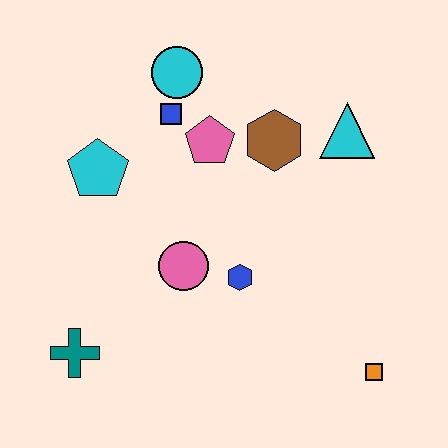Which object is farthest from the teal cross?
The cyan triangle is farthest from the teal cross.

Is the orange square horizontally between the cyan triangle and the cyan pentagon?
No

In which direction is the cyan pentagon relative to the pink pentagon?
The cyan pentagon is to the left of the pink pentagon.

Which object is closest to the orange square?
The blue hexagon is closest to the orange square.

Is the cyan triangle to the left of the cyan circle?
No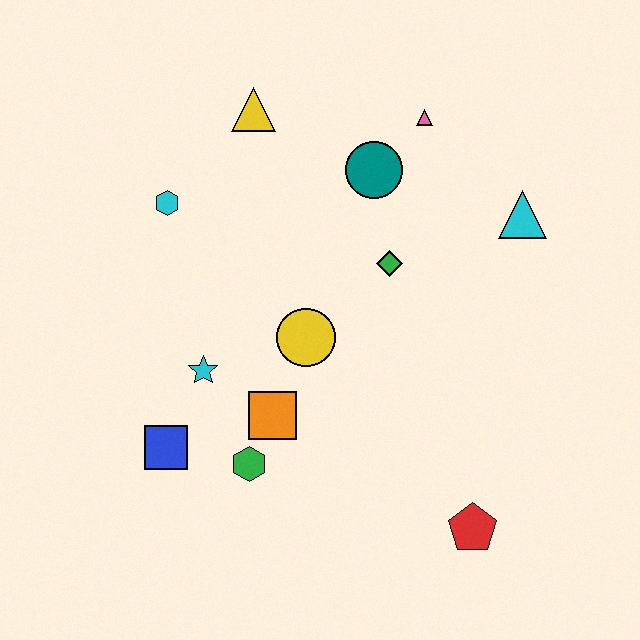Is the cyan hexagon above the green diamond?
Yes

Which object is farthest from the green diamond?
The blue square is farthest from the green diamond.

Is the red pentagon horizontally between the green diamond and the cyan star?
No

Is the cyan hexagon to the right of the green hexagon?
No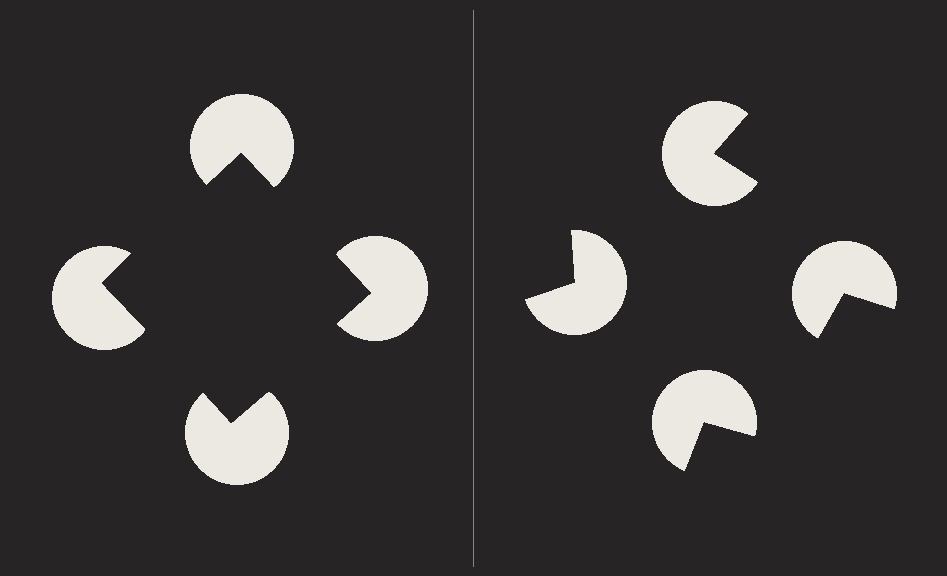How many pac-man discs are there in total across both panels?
8 — 4 on each side.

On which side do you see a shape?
An illusory square appears on the left side. On the right side the wedge cuts are rotated, so no coherent shape forms.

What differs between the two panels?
The pac-man discs are positioned identically on both sides; only the wedge orientations differ. On the left they align to a square; on the right they are misaligned.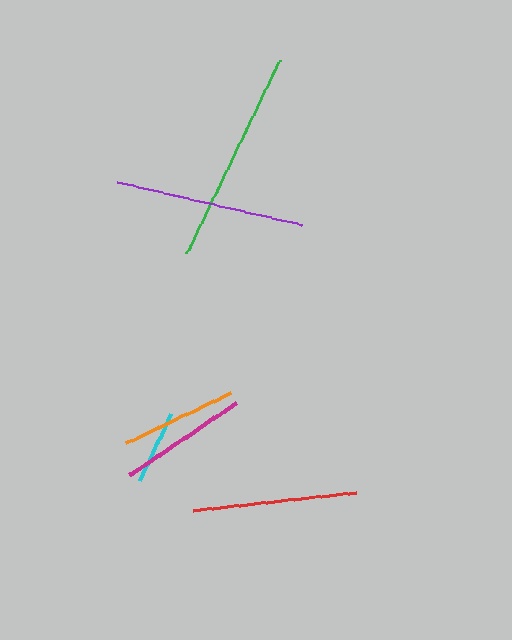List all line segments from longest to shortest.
From longest to shortest: green, purple, red, magenta, orange, cyan.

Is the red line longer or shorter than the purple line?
The purple line is longer than the red line.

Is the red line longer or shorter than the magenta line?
The red line is longer than the magenta line.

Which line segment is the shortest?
The cyan line is the shortest at approximately 74 pixels.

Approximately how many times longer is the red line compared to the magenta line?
The red line is approximately 1.3 times the length of the magenta line.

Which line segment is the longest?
The green line is the longest at approximately 216 pixels.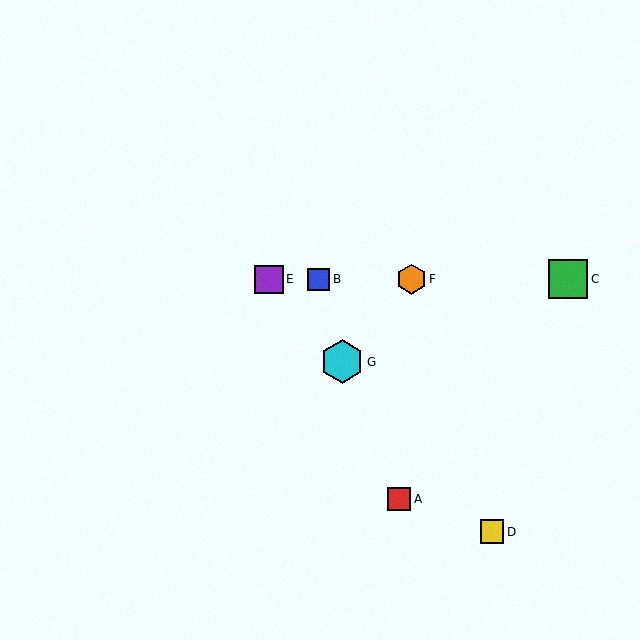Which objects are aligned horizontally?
Objects B, C, E, F are aligned horizontally.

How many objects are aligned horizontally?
4 objects (B, C, E, F) are aligned horizontally.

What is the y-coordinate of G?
Object G is at y≈362.